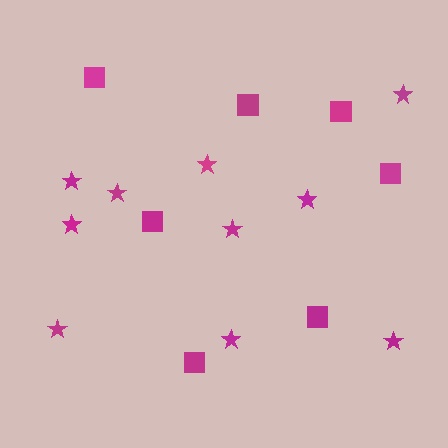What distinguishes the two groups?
There are 2 groups: one group of stars (10) and one group of squares (7).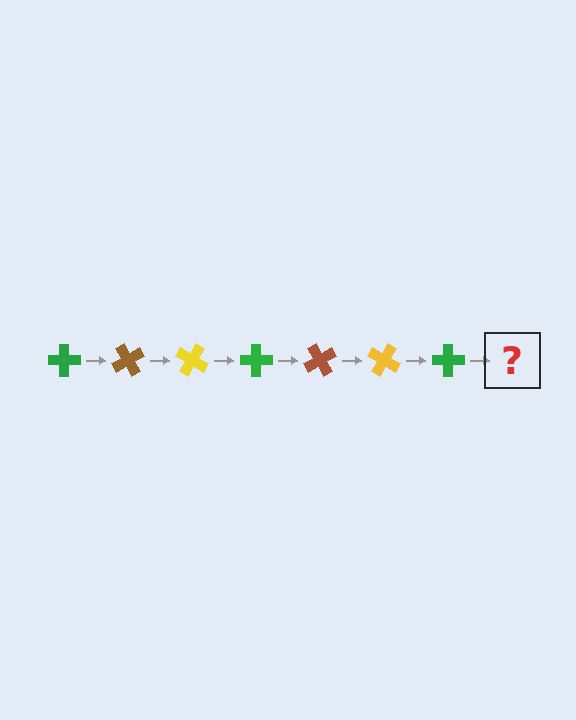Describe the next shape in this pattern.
It should be a brown cross, rotated 420 degrees from the start.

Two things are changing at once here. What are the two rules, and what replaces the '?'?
The two rules are that it rotates 60 degrees each step and the color cycles through green, brown, and yellow. The '?' should be a brown cross, rotated 420 degrees from the start.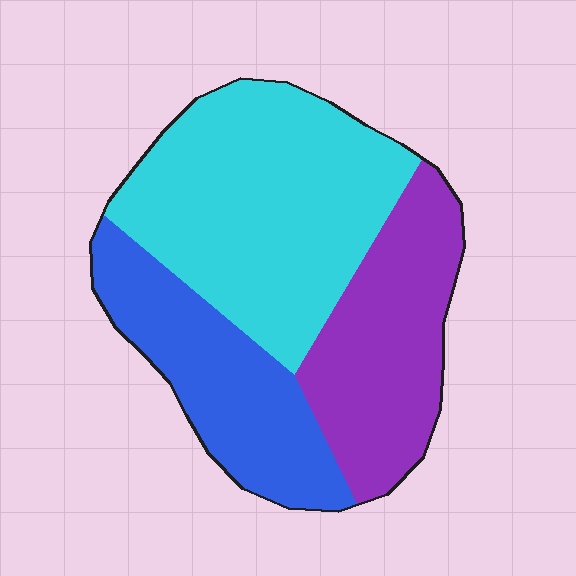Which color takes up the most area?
Cyan, at roughly 45%.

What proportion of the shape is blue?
Blue takes up about one quarter (1/4) of the shape.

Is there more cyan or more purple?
Cyan.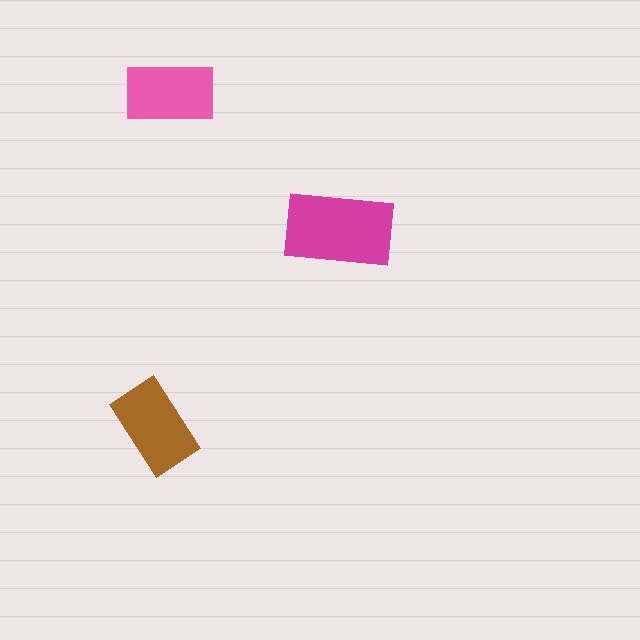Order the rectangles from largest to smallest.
the magenta one, the brown one, the pink one.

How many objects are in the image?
There are 3 objects in the image.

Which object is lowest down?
The brown rectangle is bottommost.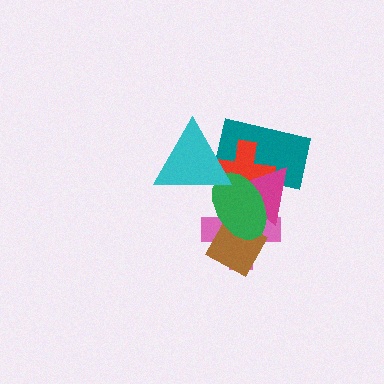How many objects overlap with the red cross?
5 objects overlap with the red cross.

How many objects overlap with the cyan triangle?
3 objects overlap with the cyan triangle.